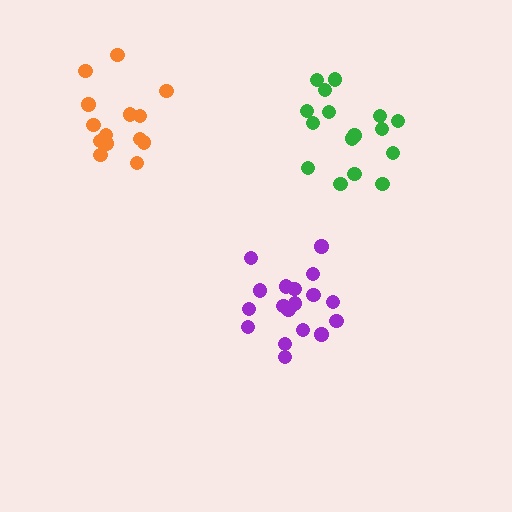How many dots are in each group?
Group 1: 19 dots, Group 2: 14 dots, Group 3: 16 dots (49 total).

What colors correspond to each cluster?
The clusters are colored: purple, orange, green.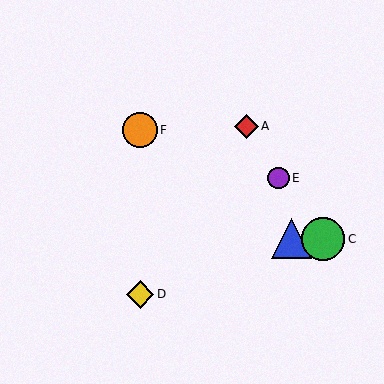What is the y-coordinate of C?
Object C is at y≈239.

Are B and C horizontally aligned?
Yes, both are at y≈239.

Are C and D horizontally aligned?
No, C is at y≈239 and D is at y≈294.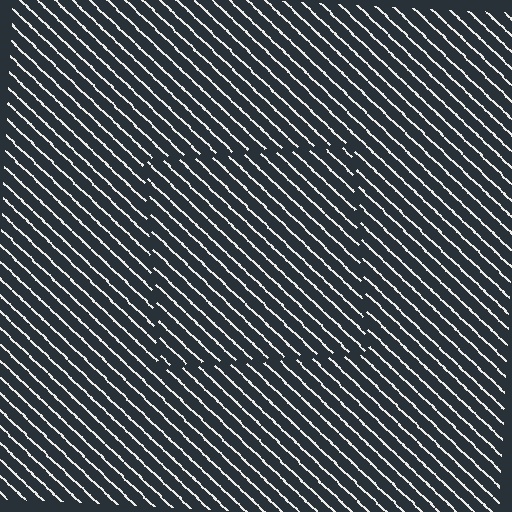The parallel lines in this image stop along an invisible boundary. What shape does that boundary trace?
An illusory square. The interior of the shape contains the same grating, shifted by half a period — the contour is defined by the phase discontinuity where line-ends from the inner and outer gratings abut.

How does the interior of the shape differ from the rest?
The interior of the shape contains the same grating, shifted by half a period — the contour is defined by the phase discontinuity where line-ends from the inner and outer gratings abut.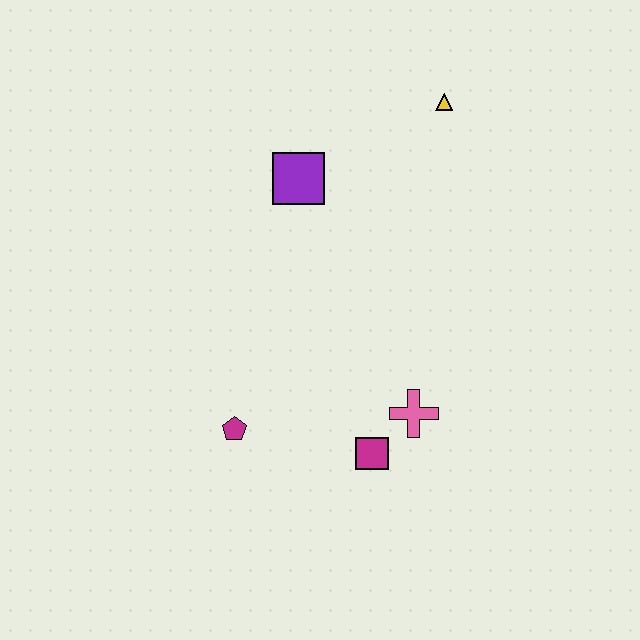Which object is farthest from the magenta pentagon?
The yellow triangle is farthest from the magenta pentagon.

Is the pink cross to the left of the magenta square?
No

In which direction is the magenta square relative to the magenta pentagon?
The magenta square is to the right of the magenta pentagon.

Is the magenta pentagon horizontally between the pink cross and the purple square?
No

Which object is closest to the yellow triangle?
The purple square is closest to the yellow triangle.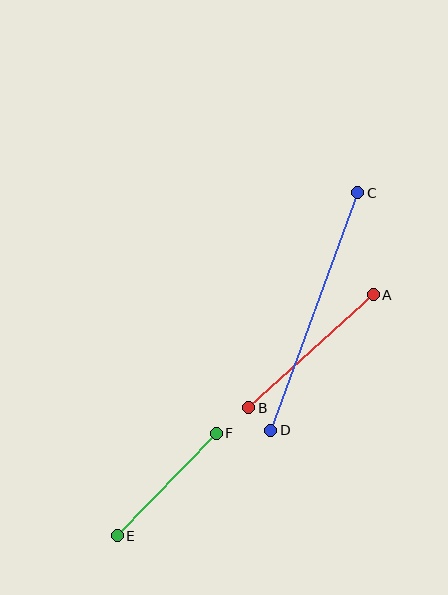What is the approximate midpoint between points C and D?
The midpoint is at approximately (314, 312) pixels.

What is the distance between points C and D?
The distance is approximately 253 pixels.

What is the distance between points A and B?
The distance is approximately 168 pixels.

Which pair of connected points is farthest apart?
Points C and D are farthest apart.